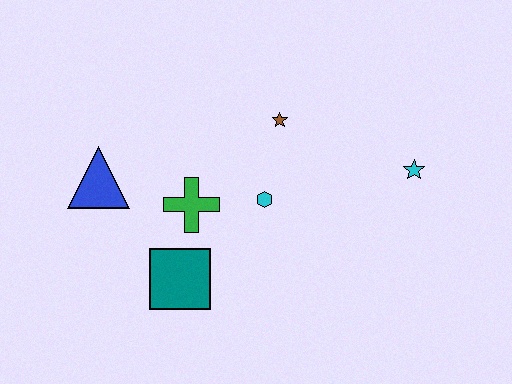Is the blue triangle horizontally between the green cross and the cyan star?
No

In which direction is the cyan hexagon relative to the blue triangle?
The cyan hexagon is to the right of the blue triangle.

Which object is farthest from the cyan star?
The blue triangle is farthest from the cyan star.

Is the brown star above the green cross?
Yes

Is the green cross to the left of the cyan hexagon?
Yes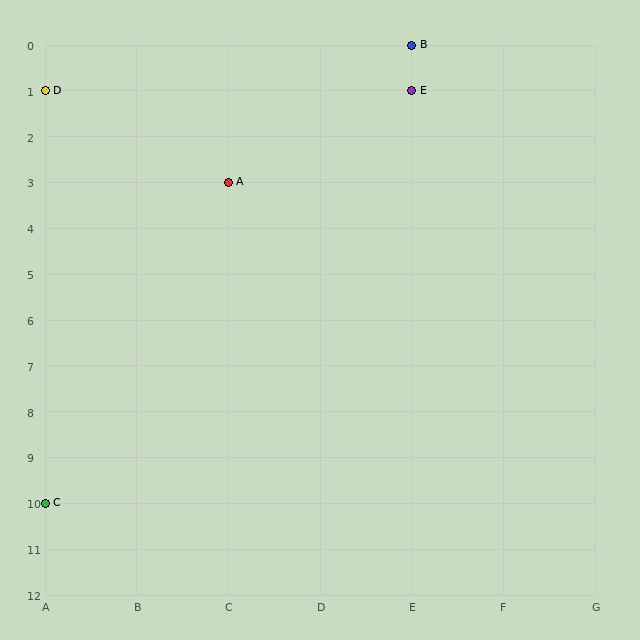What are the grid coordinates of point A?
Point A is at grid coordinates (C, 3).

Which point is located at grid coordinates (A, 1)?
Point D is at (A, 1).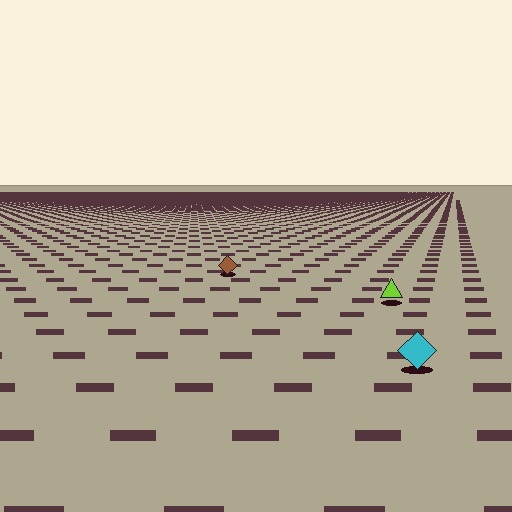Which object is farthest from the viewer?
The brown diamond is farthest from the viewer. It appears smaller and the ground texture around it is denser.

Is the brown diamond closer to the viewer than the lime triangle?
No. The lime triangle is closer — you can tell from the texture gradient: the ground texture is coarser near it.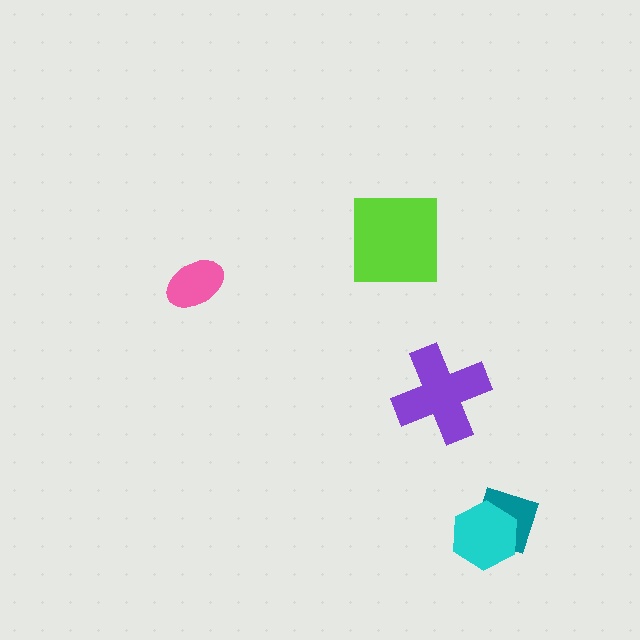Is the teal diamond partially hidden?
Yes, it is partially covered by another shape.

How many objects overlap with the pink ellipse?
0 objects overlap with the pink ellipse.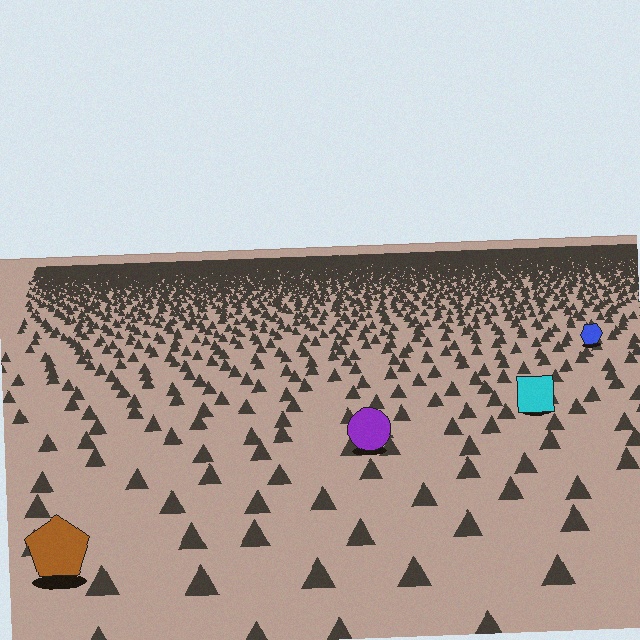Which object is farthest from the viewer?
The blue hexagon is farthest from the viewer. It appears smaller and the ground texture around it is denser.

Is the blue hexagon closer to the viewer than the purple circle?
No. The purple circle is closer — you can tell from the texture gradient: the ground texture is coarser near it.